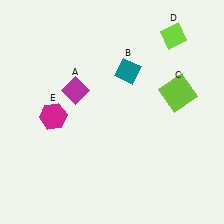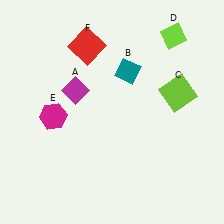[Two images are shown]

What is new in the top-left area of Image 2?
A red square (F) was added in the top-left area of Image 2.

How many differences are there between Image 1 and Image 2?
There is 1 difference between the two images.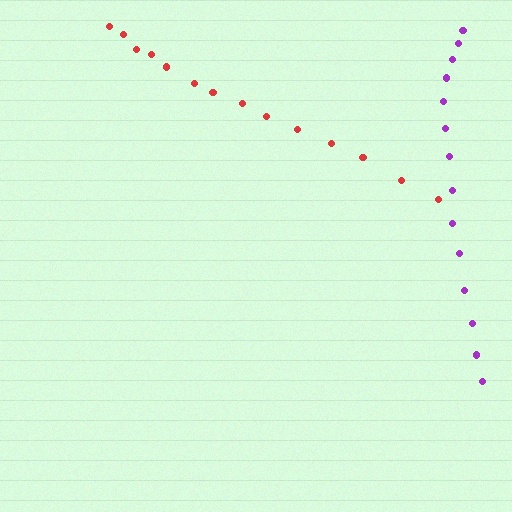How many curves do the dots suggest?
There are 2 distinct paths.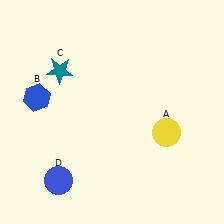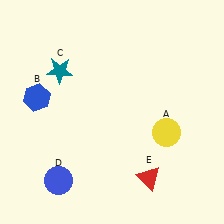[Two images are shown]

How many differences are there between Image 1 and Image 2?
There is 1 difference between the two images.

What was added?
A red triangle (E) was added in Image 2.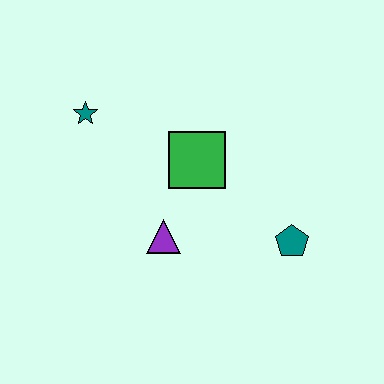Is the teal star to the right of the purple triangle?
No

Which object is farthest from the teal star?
The teal pentagon is farthest from the teal star.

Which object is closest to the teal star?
The green square is closest to the teal star.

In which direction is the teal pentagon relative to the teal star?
The teal pentagon is to the right of the teal star.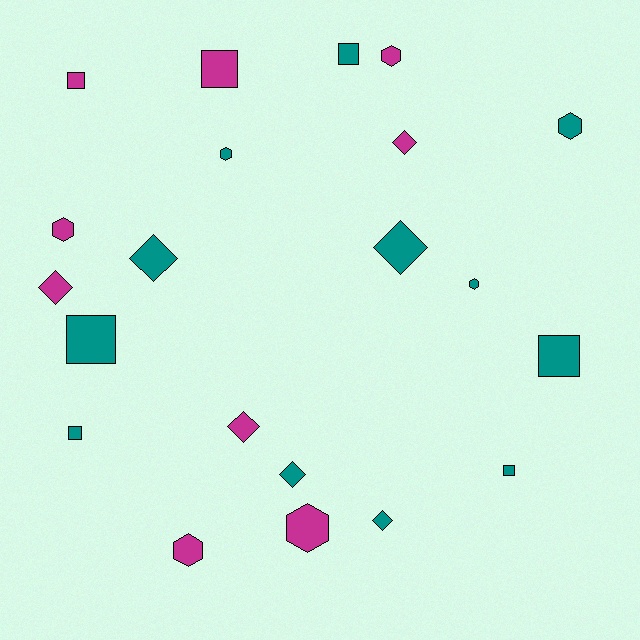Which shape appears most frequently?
Diamond, with 7 objects.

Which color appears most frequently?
Teal, with 12 objects.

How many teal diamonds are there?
There are 4 teal diamonds.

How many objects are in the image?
There are 21 objects.